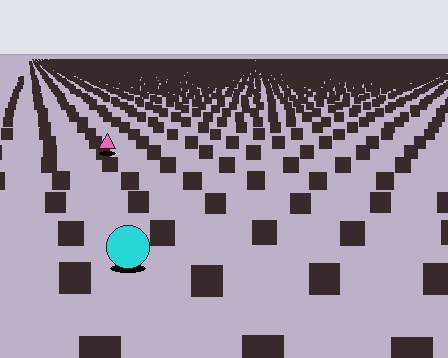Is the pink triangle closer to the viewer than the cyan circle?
No. The cyan circle is closer — you can tell from the texture gradient: the ground texture is coarser near it.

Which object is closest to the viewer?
The cyan circle is closest. The texture marks near it are larger and more spread out.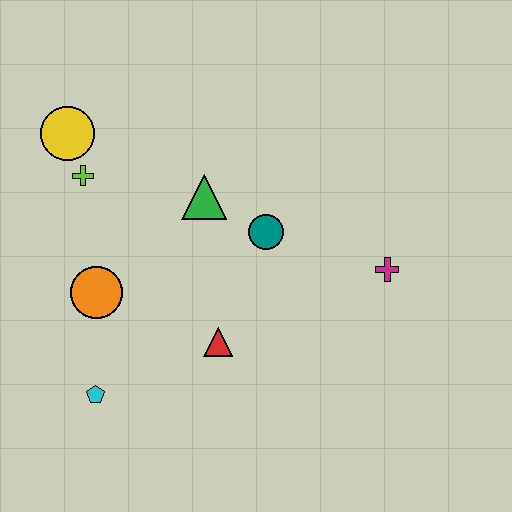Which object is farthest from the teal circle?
The cyan pentagon is farthest from the teal circle.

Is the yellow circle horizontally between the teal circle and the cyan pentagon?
No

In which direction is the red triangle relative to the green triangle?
The red triangle is below the green triangle.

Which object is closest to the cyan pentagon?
The orange circle is closest to the cyan pentagon.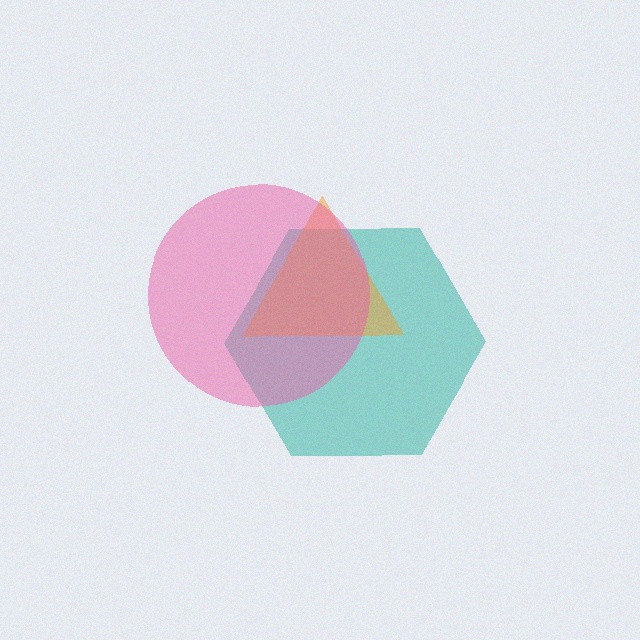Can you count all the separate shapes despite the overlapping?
Yes, there are 3 separate shapes.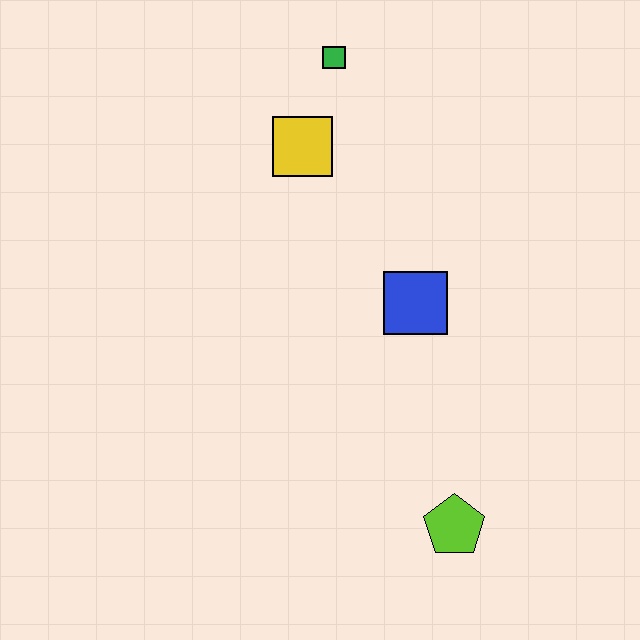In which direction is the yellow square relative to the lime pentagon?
The yellow square is above the lime pentagon.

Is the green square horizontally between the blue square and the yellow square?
Yes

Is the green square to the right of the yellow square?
Yes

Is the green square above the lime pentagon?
Yes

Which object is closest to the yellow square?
The green square is closest to the yellow square.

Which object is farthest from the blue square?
The green square is farthest from the blue square.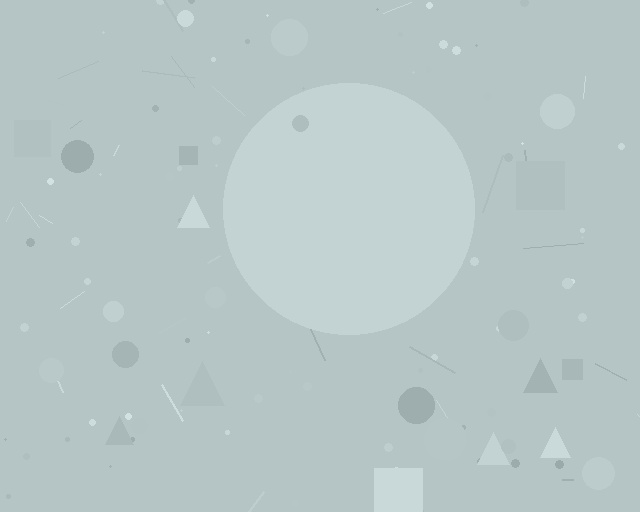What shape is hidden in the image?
A circle is hidden in the image.